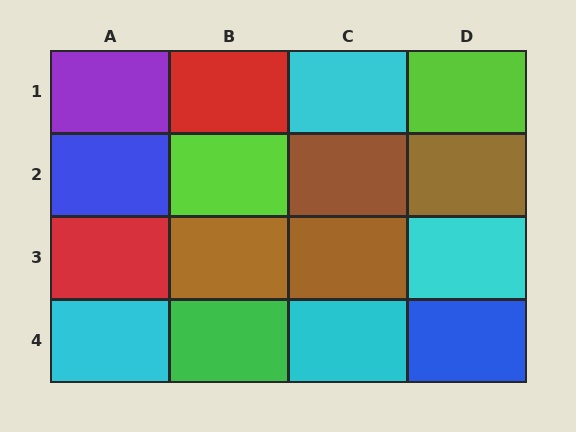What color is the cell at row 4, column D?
Blue.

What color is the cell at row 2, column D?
Brown.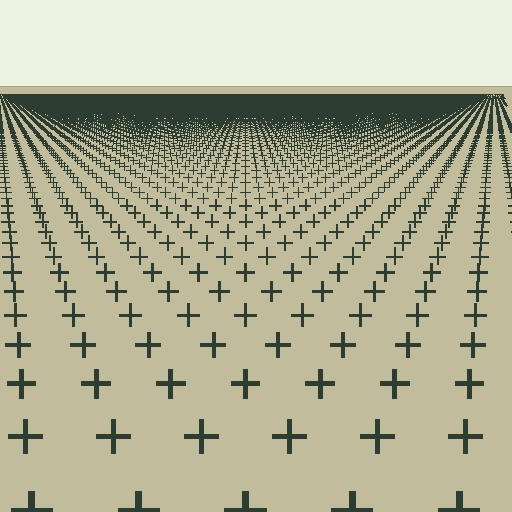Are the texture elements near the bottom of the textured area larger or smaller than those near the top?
Larger. Near the bottom, elements are closer to the viewer and appear at a bigger on-screen size.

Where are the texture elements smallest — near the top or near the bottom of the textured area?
Near the top.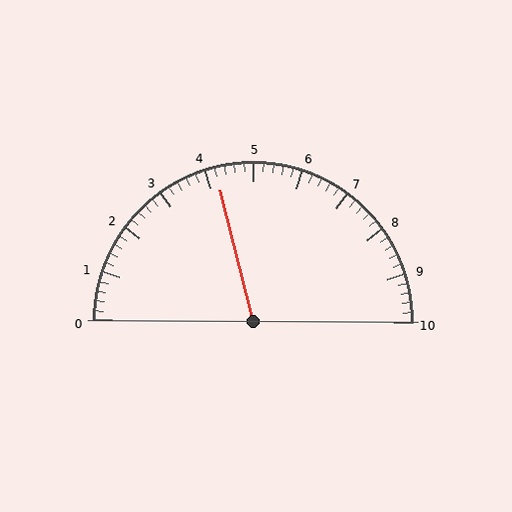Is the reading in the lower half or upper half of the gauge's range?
The reading is in the lower half of the range (0 to 10).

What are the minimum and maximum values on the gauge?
The gauge ranges from 0 to 10.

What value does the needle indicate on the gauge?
The needle indicates approximately 4.2.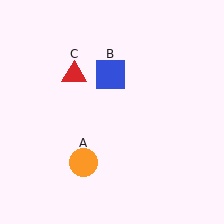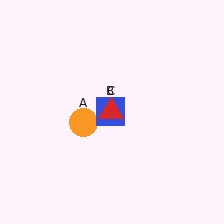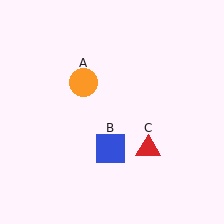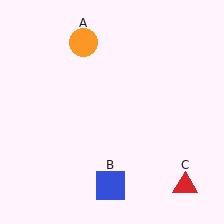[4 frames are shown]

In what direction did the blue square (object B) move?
The blue square (object B) moved down.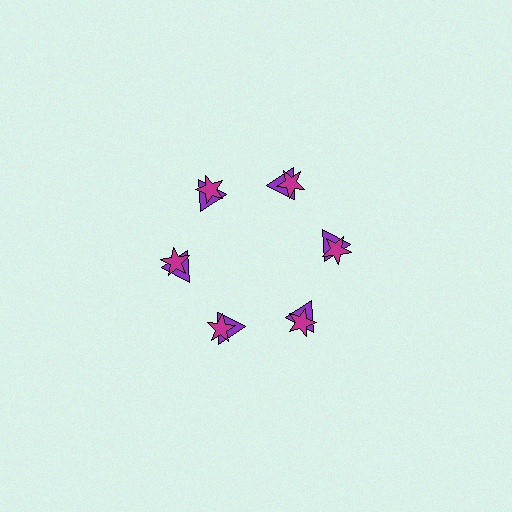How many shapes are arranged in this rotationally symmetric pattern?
There are 12 shapes, arranged in 6 groups of 2.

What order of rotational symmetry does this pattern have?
This pattern has 6-fold rotational symmetry.